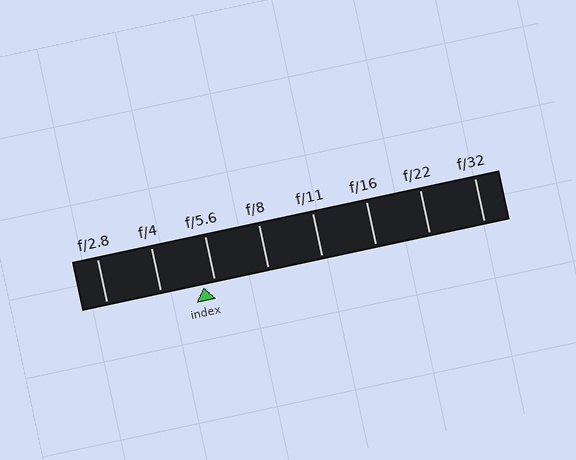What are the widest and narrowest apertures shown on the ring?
The widest aperture shown is f/2.8 and the narrowest is f/32.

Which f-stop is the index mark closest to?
The index mark is closest to f/5.6.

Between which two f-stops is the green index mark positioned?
The index mark is between f/4 and f/5.6.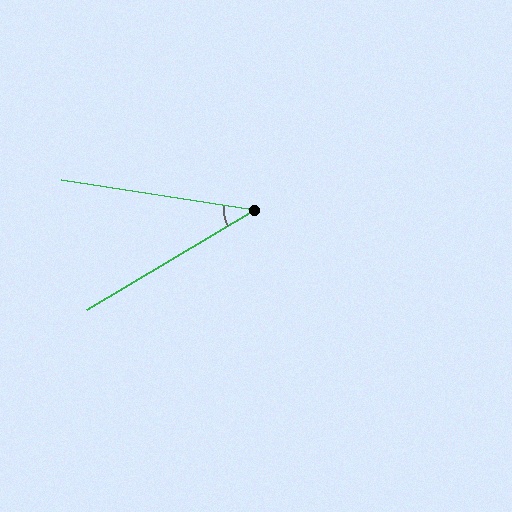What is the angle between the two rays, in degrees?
Approximately 40 degrees.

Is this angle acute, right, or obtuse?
It is acute.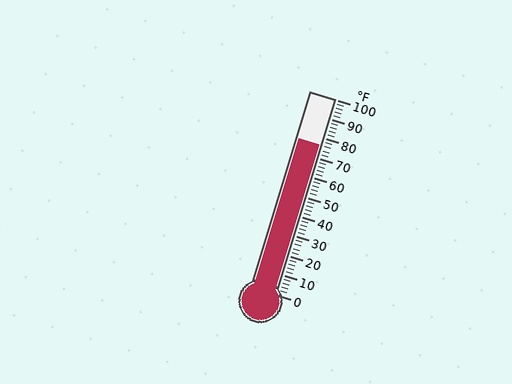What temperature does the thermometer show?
The thermometer shows approximately 76°F.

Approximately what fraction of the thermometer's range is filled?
The thermometer is filled to approximately 75% of its range.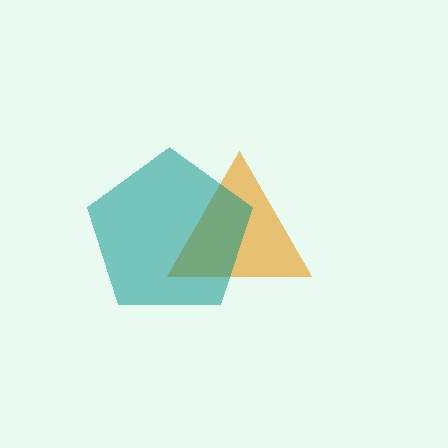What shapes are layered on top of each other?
The layered shapes are: an orange triangle, a teal pentagon.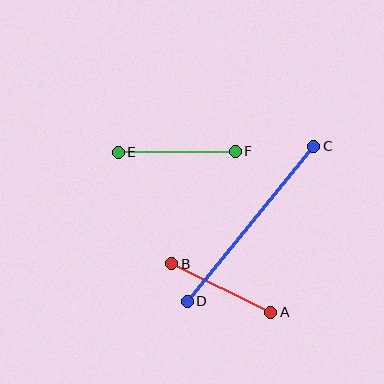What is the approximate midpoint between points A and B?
The midpoint is at approximately (221, 288) pixels.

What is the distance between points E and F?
The distance is approximately 117 pixels.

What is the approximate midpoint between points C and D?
The midpoint is at approximately (250, 224) pixels.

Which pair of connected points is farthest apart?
Points C and D are farthest apart.